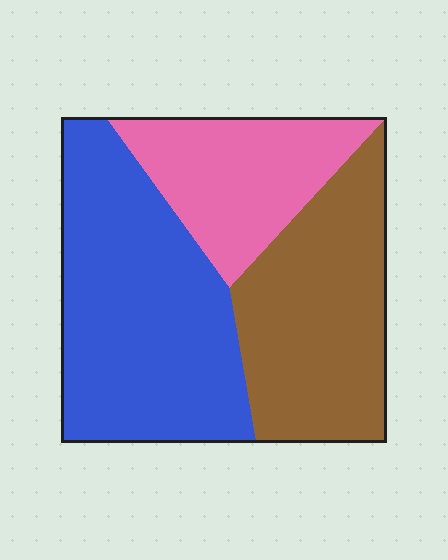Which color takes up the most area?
Blue, at roughly 45%.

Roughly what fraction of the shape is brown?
Brown covers roughly 35% of the shape.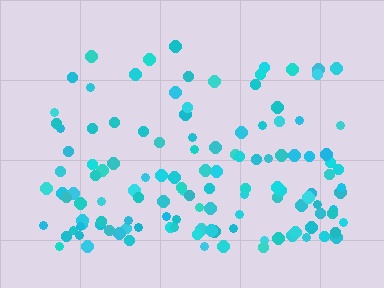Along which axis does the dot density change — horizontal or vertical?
Vertical.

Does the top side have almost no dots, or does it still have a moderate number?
Still a moderate number, just noticeably fewer than the bottom.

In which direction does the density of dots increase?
From top to bottom, with the bottom side densest.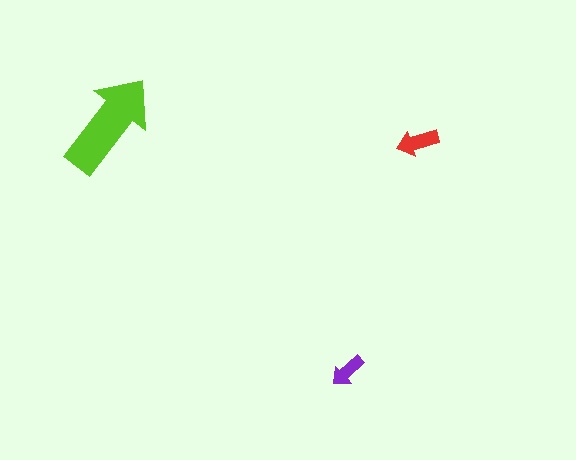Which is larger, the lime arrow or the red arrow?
The lime one.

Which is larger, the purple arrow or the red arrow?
The red one.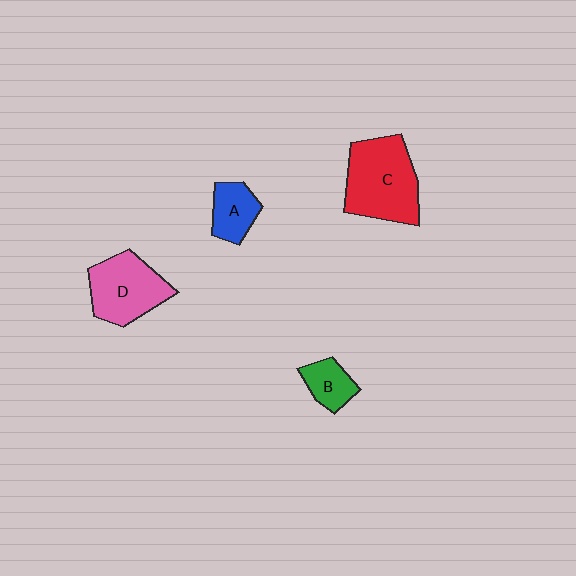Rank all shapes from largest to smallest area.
From largest to smallest: C (red), D (pink), A (blue), B (green).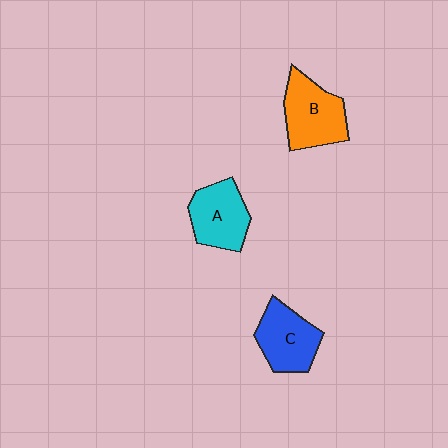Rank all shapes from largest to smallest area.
From largest to smallest: B (orange), C (blue), A (cyan).